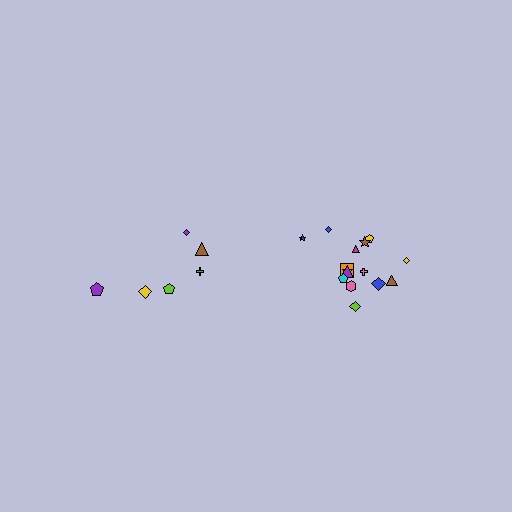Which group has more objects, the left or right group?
The right group.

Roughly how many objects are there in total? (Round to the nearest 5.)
Roughly 20 objects in total.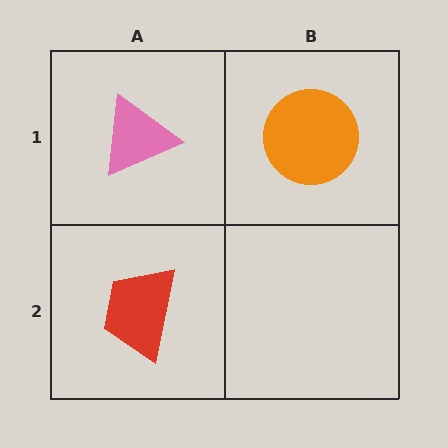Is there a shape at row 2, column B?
No, that cell is empty.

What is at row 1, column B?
An orange circle.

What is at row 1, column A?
A pink triangle.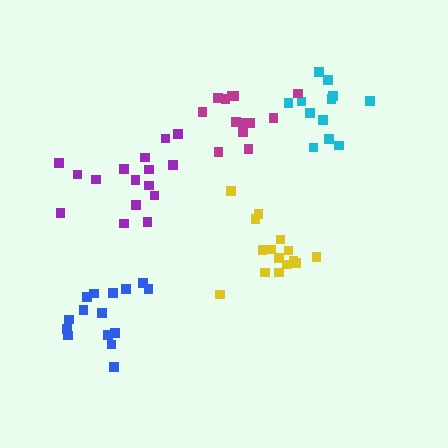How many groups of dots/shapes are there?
There are 5 groups.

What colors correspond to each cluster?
The clusters are colored: purple, blue, cyan, yellow, magenta.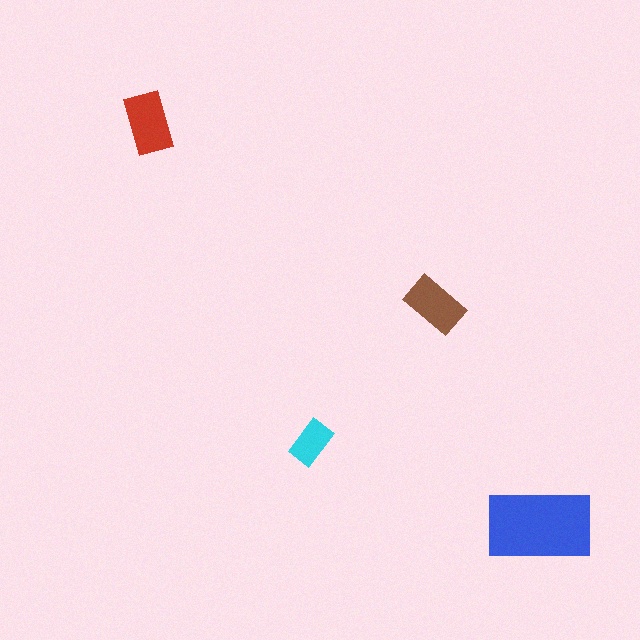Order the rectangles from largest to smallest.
the blue one, the red one, the brown one, the cyan one.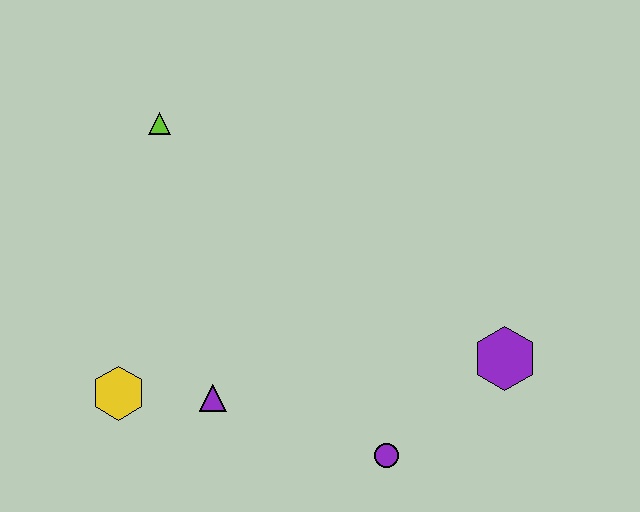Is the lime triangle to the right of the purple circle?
No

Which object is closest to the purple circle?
The purple hexagon is closest to the purple circle.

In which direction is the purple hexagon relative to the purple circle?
The purple hexagon is to the right of the purple circle.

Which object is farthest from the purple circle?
The lime triangle is farthest from the purple circle.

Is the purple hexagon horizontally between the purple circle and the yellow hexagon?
No